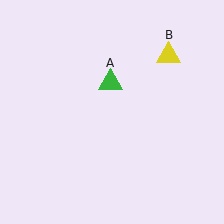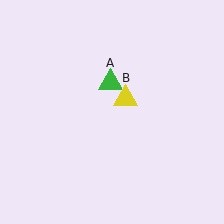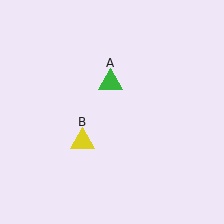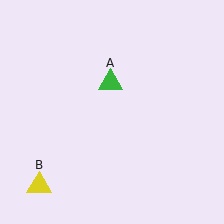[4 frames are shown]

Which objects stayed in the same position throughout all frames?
Green triangle (object A) remained stationary.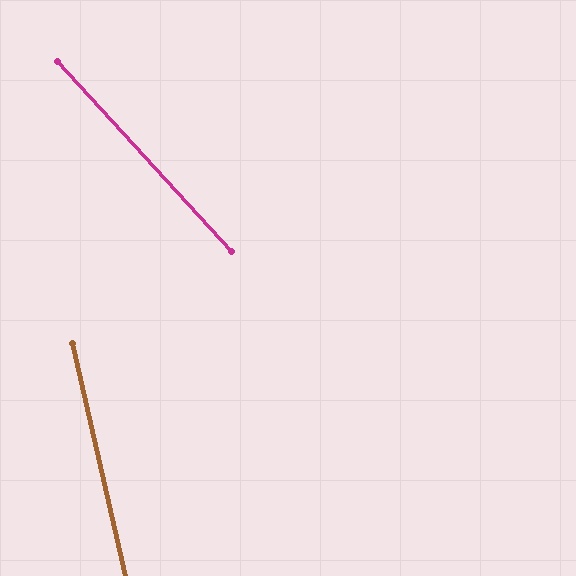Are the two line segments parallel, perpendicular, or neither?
Neither parallel nor perpendicular — they differ by about 30°.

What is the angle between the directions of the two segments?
Approximately 30 degrees.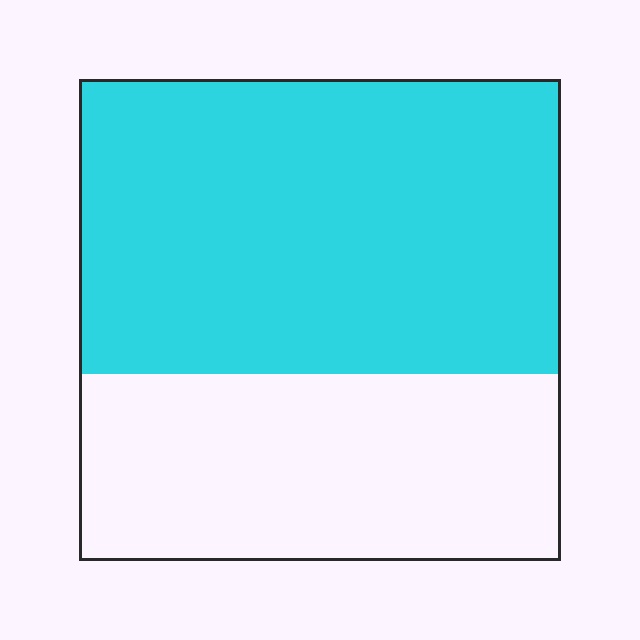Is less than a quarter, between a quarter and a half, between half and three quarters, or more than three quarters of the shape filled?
Between half and three quarters.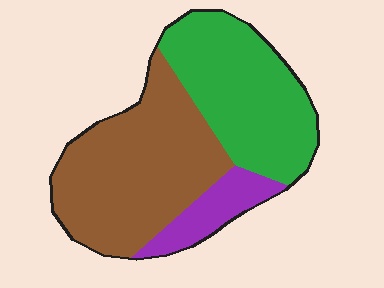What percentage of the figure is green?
Green covers 39% of the figure.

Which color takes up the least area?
Purple, at roughly 10%.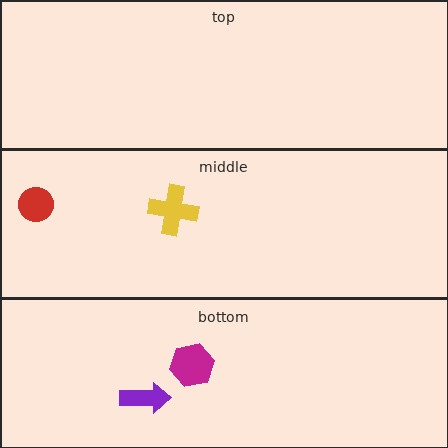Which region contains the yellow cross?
The middle region.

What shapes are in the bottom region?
The magenta hexagon, the purple arrow.